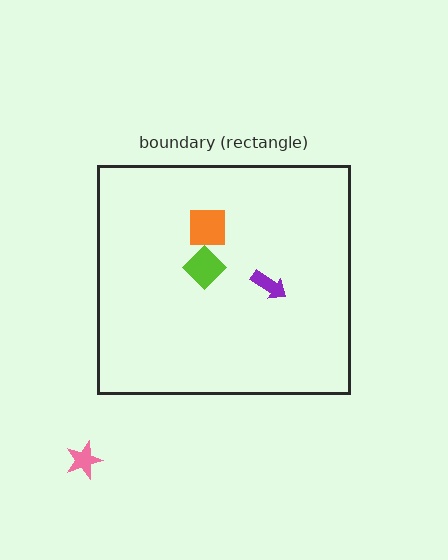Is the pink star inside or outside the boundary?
Outside.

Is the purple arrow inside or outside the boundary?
Inside.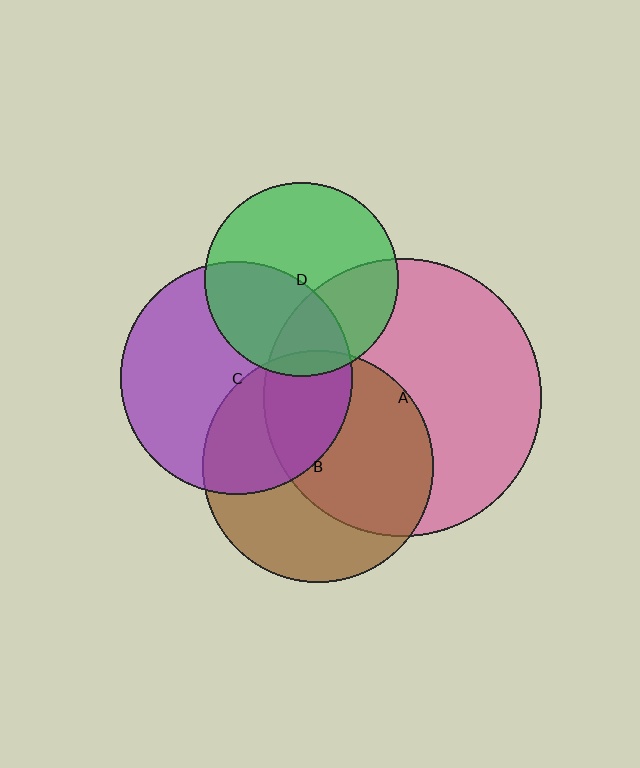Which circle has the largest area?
Circle A (pink).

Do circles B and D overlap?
Yes.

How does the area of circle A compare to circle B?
Approximately 1.4 times.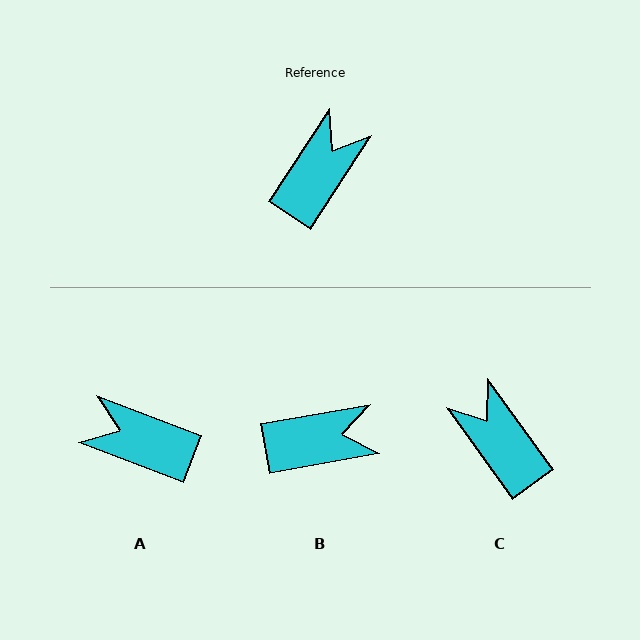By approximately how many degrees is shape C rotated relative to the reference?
Approximately 69 degrees counter-clockwise.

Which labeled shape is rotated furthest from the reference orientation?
A, about 103 degrees away.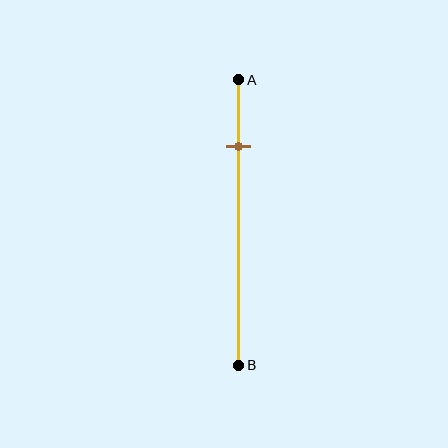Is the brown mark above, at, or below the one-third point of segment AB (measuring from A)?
The brown mark is above the one-third point of segment AB.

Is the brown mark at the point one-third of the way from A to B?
No, the mark is at about 25% from A, not at the 33% one-third point.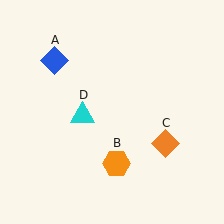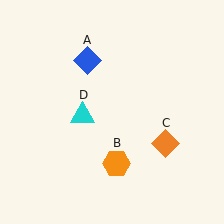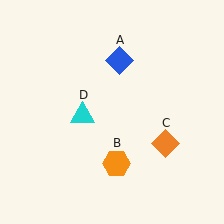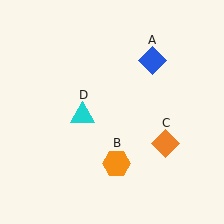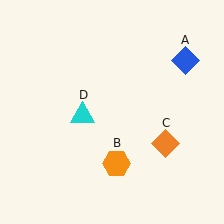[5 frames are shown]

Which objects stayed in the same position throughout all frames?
Orange hexagon (object B) and orange diamond (object C) and cyan triangle (object D) remained stationary.